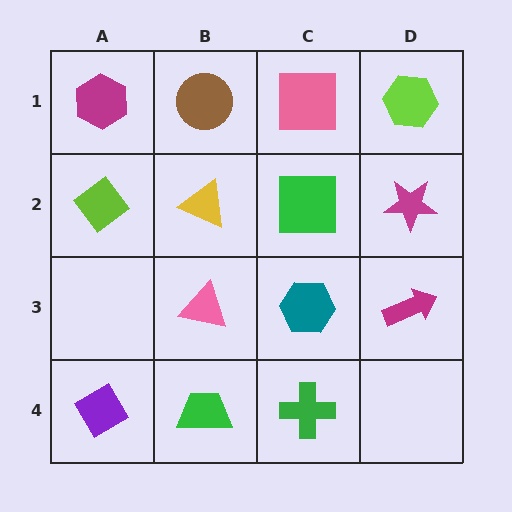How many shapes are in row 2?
4 shapes.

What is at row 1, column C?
A pink square.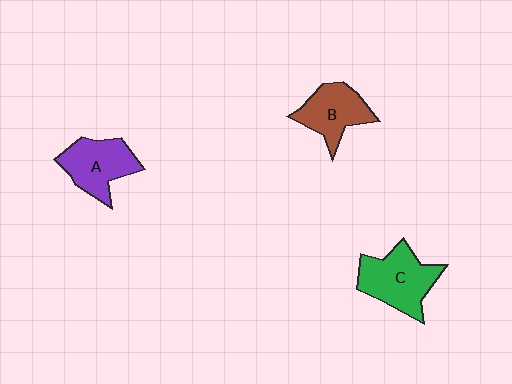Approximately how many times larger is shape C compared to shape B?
Approximately 1.3 times.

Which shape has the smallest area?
Shape B (brown).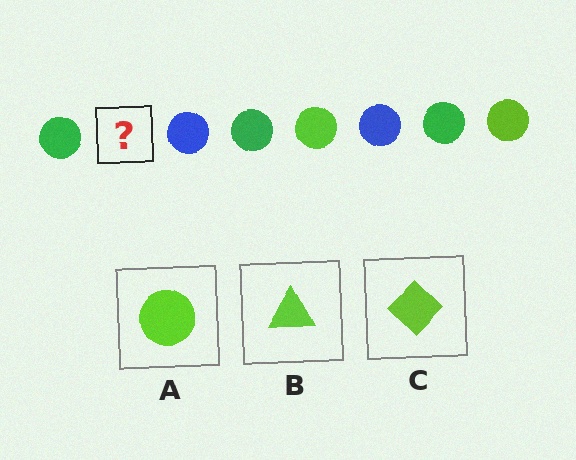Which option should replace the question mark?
Option A.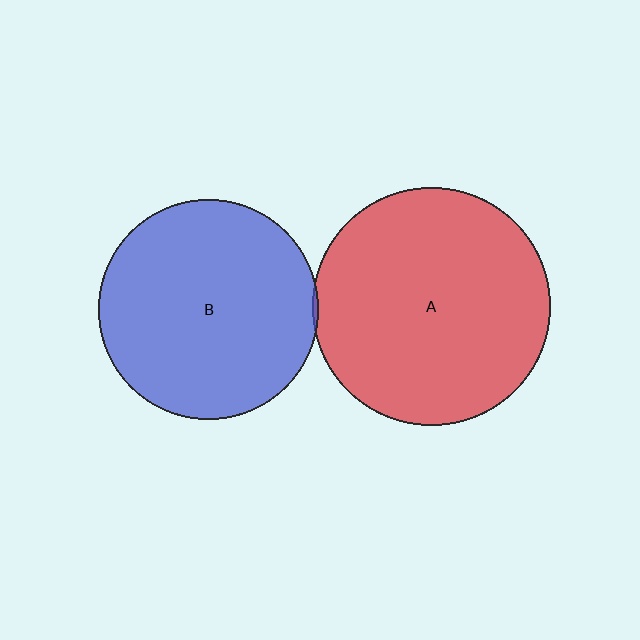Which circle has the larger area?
Circle A (red).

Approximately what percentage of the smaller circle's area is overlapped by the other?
Approximately 5%.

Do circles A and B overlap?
Yes.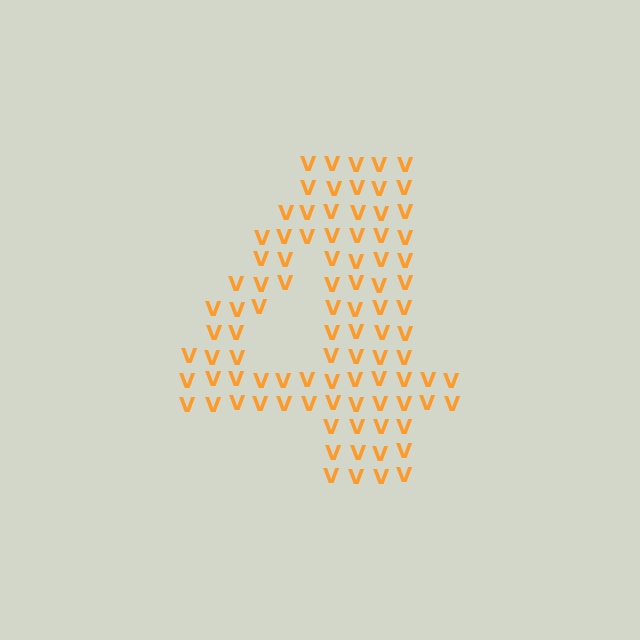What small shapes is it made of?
It is made of small letter V's.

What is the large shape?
The large shape is the digit 4.